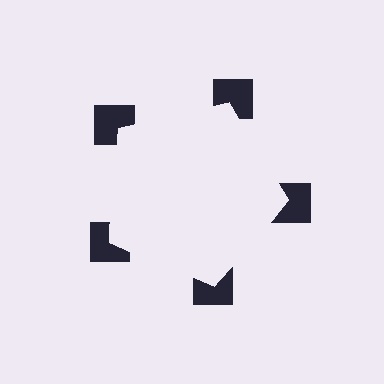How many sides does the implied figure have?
5 sides.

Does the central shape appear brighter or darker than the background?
It typically appears slightly brighter than the background, even though no actual brightness change is drawn.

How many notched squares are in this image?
There are 5 — one at each vertex of the illusory pentagon.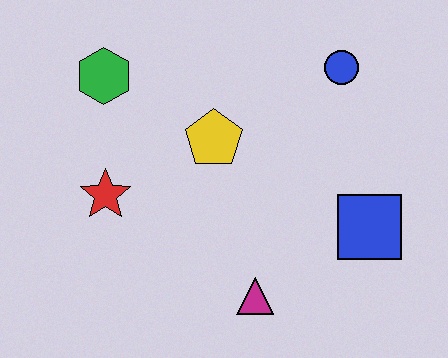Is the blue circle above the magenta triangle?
Yes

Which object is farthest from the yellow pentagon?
The blue square is farthest from the yellow pentagon.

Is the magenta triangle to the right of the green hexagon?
Yes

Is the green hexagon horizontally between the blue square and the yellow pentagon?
No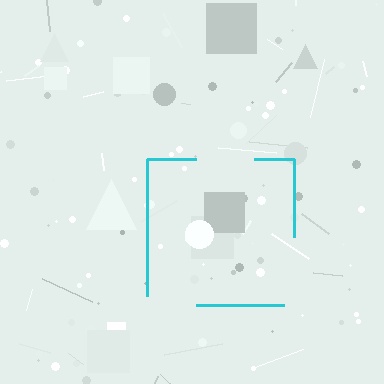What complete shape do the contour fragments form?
The contour fragments form a square.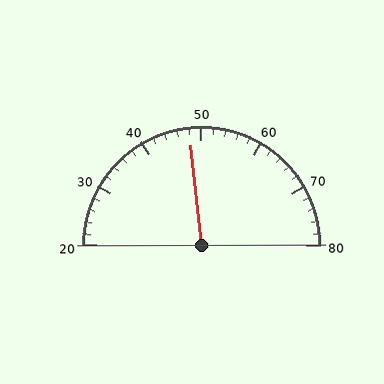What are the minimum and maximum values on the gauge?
The gauge ranges from 20 to 80.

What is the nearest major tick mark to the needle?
The nearest major tick mark is 50.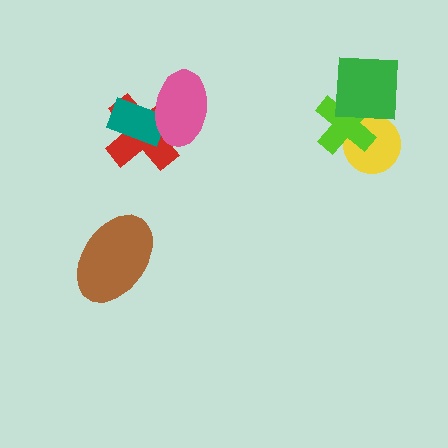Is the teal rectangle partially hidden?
Yes, it is partially covered by another shape.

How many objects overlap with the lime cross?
2 objects overlap with the lime cross.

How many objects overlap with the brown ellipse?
0 objects overlap with the brown ellipse.